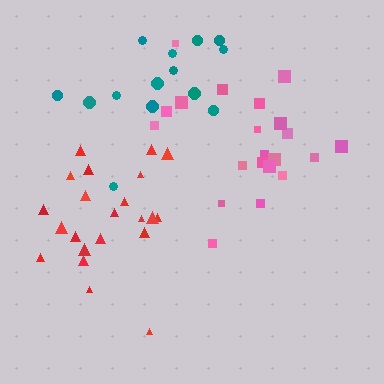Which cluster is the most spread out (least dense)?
Teal.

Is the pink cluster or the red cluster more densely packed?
Red.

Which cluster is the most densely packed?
Red.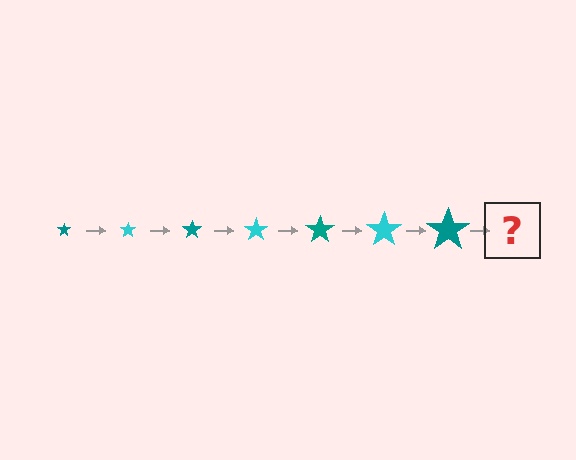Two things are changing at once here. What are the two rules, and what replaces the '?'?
The two rules are that the star grows larger each step and the color cycles through teal and cyan. The '?' should be a cyan star, larger than the previous one.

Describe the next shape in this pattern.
It should be a cyan star, larger than the previous one.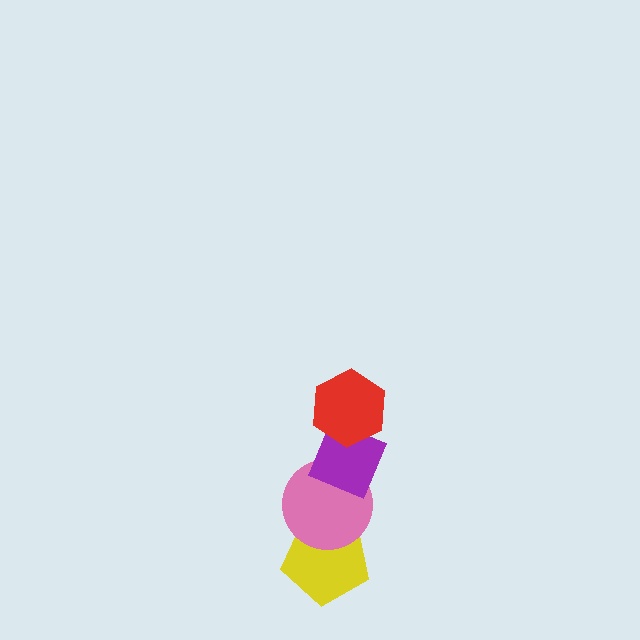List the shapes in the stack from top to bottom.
From top to bottom: the red hexagon, the purple diamond, the pink circle, the yellow pentagon.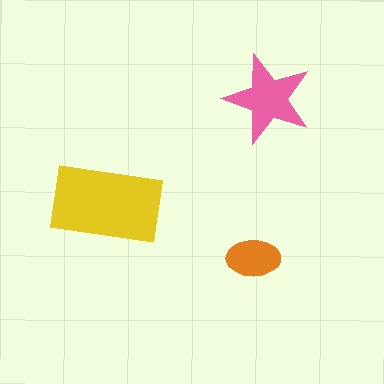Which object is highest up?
The pink star is topmost.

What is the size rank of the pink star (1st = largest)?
2nd.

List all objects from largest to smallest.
The yellow rectangle, the pink star, the orange ellipse.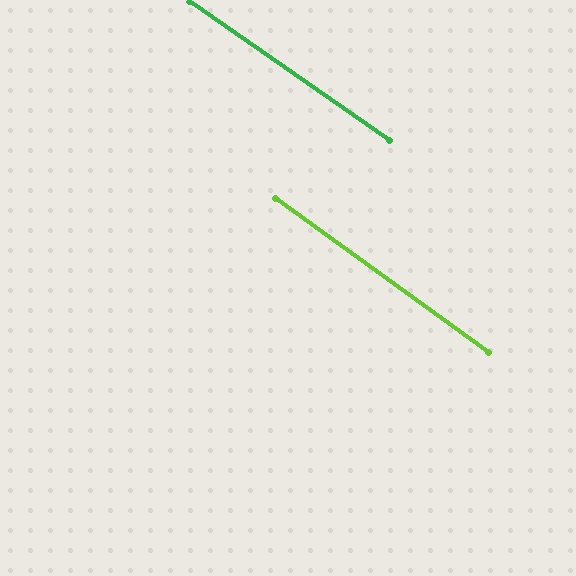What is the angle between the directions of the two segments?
Approximately 1 degree.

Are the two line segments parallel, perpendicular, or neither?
Parallel — their directions differ by only 1.4°.